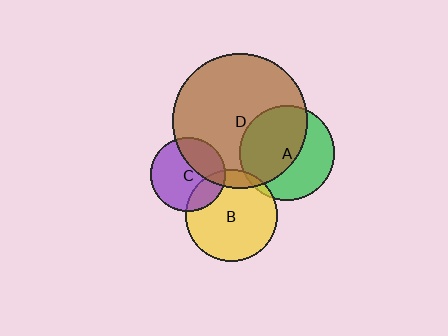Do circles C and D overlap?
Yes.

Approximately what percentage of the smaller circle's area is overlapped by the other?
Approximately 35%.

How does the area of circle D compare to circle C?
Approximately 3.3 times.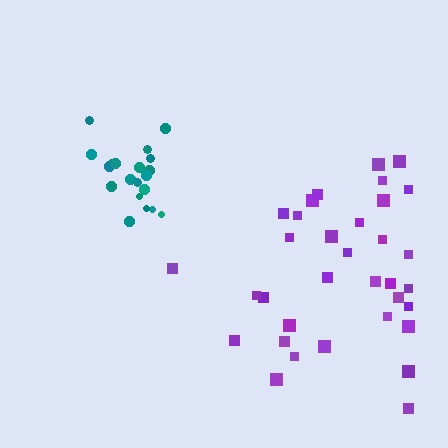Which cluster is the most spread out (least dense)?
Purple.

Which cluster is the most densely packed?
Teal.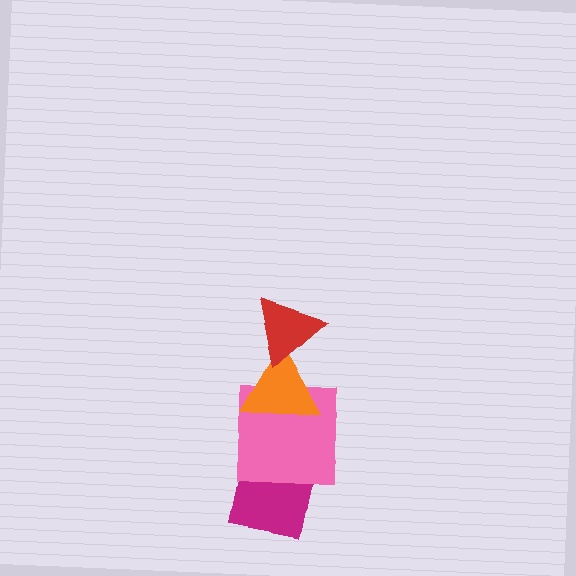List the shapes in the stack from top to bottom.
From top to bottom: the red triangle, the orange triangle, the pink square, the magenta square.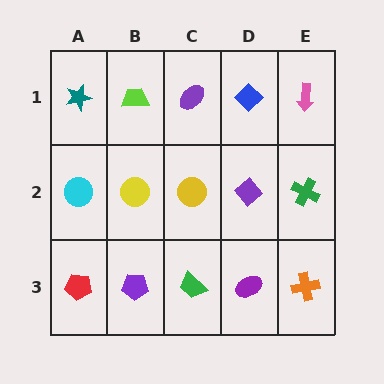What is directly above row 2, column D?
A blue diamond.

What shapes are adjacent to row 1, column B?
A yellow circle (row 2, column B), a teal star (row 1, column A), a purple ellipse (row 1, column C).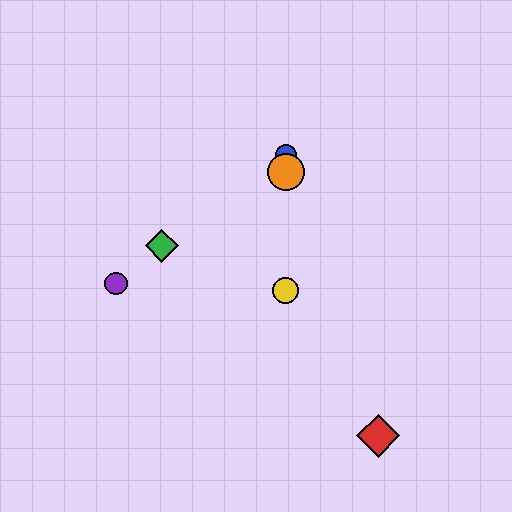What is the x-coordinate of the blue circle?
The blue circle is at x≈286.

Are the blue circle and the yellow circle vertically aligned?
Yes, both are at x≈286.